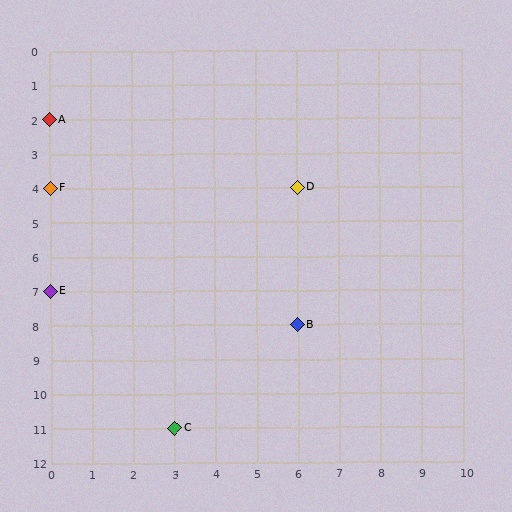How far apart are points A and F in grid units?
Points A and F are 2 rows apart.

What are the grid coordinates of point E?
Point E is at grid coordinates (0, 7).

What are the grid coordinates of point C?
Point C is at grid coordinates (3, 11).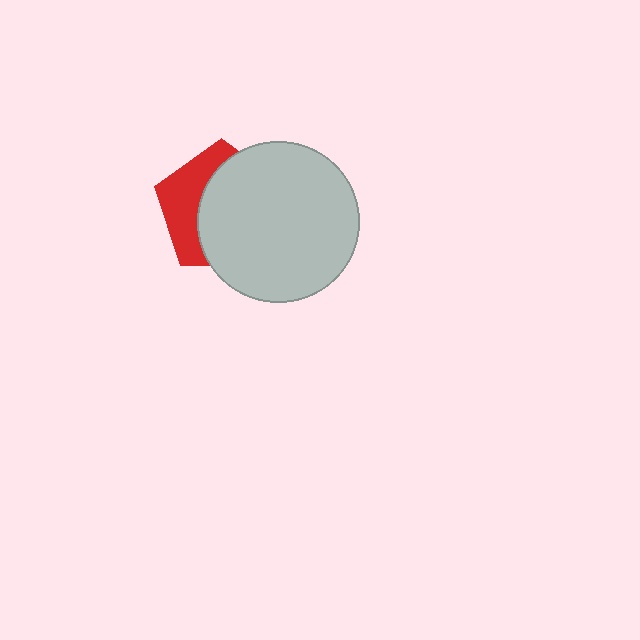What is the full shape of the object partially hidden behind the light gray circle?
The partially hidden object is a red pentagon.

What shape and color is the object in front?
The object in front is a light gray circle.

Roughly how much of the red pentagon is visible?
A small part of it is visible (roughly 36%).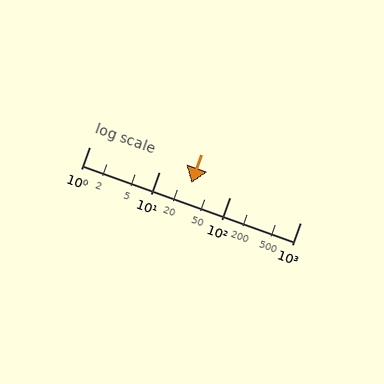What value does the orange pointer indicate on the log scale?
The pointer indicates approximately 28.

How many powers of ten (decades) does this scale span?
The scale spans 3 decades, from 1 to 1000.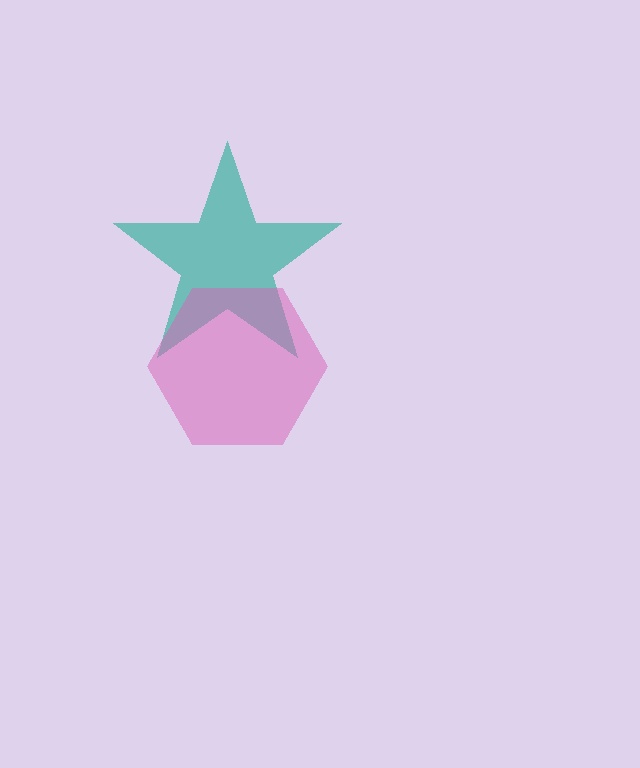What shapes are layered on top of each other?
The layered shapes are: a teal star, a pink hexagon.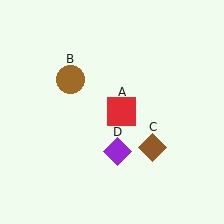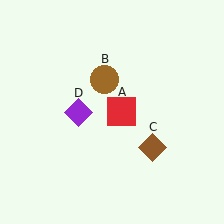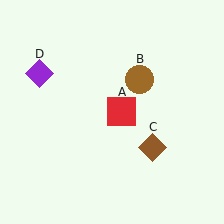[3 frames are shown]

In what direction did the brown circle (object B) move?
The brown circle (object B) moved right.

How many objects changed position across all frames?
2 objects changed position: brown circle (object B), purple diamond (object D).